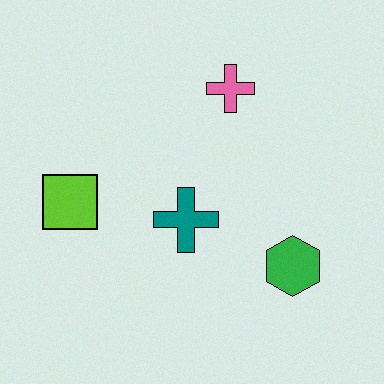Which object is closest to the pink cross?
The teal cross is closest to the pink cross.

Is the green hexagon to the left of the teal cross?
No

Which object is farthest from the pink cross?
The lime square is farthest from the pink cross.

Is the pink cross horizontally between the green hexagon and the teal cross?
Yes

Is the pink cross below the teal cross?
No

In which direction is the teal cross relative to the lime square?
The teal cross is to the right of the lime square.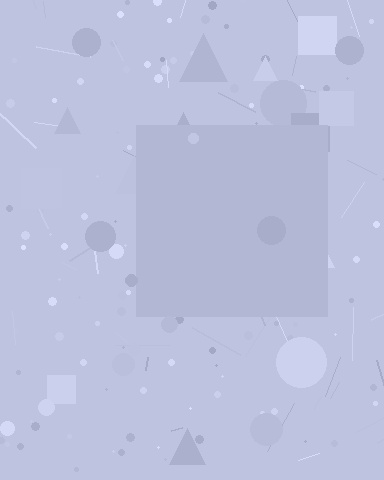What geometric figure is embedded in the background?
A square is embedded in the background.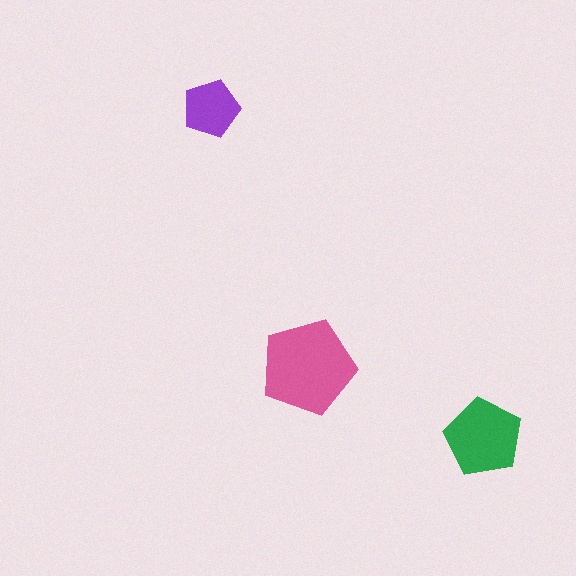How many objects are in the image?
There are 3 objects in the image.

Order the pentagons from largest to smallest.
the pink one, the green one, the purple one.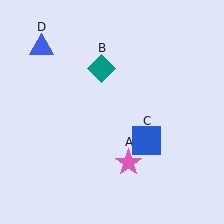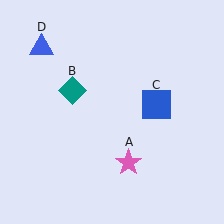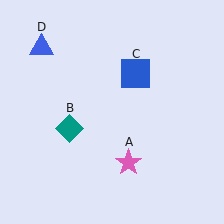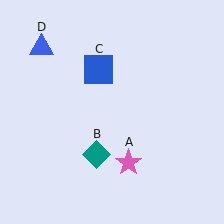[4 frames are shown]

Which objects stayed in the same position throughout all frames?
Pink star (object A) and blue triangle (object D) remained stationary.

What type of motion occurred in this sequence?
The teal diamond (object B), blue square (object C) rotated counterclockwise around the center of the scene.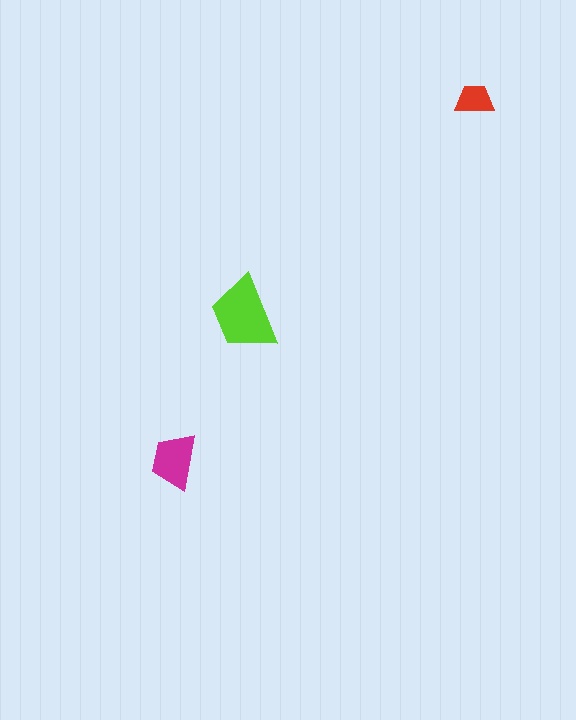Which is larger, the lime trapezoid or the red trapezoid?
The lime one.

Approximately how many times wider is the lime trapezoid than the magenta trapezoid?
About 1.5 times wider.